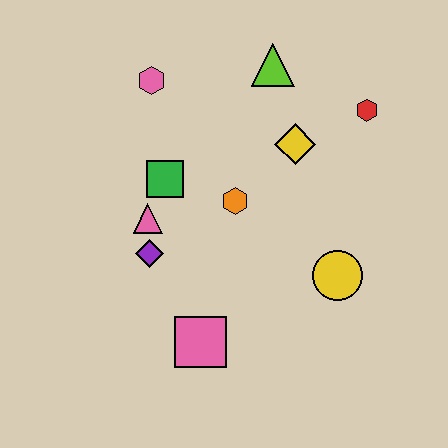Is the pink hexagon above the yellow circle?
Yes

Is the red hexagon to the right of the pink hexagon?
Yes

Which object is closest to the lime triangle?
The yellow diamond is closest to the lime triangle.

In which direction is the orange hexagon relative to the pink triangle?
The orange hexagon is to the right of the pink triangle.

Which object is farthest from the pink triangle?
The red hexagon is farthest from the pink triangle.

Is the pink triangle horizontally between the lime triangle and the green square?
No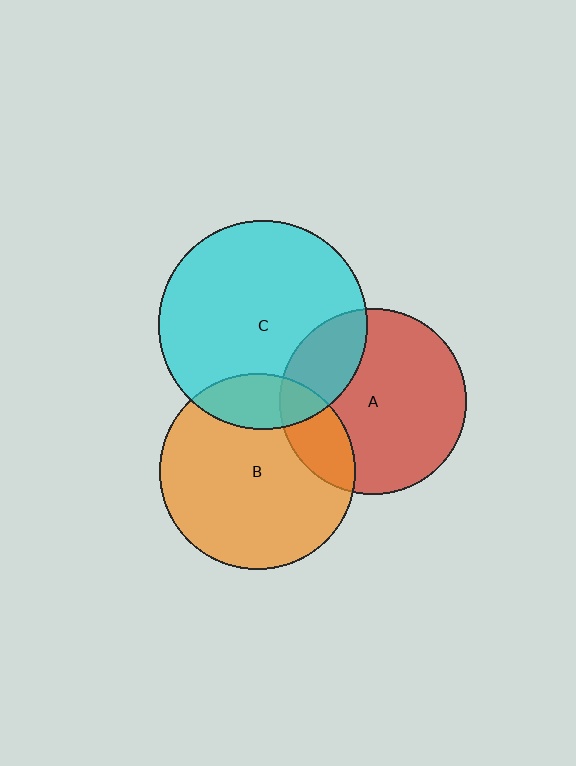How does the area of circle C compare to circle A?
Approximately 1.3 times.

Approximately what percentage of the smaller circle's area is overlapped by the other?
Approximately 20%.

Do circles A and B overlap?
Yes.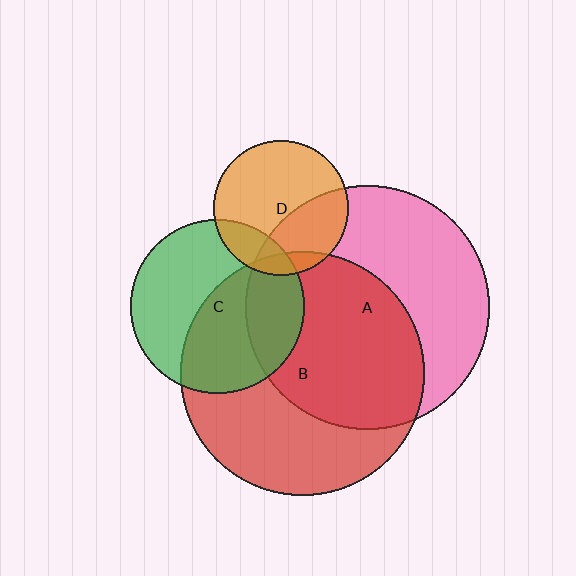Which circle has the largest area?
Circle B (red).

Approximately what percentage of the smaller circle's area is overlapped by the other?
Approximately 25%.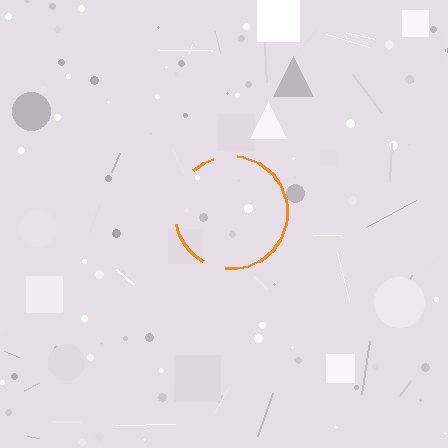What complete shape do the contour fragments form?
The contour fragments form a circle.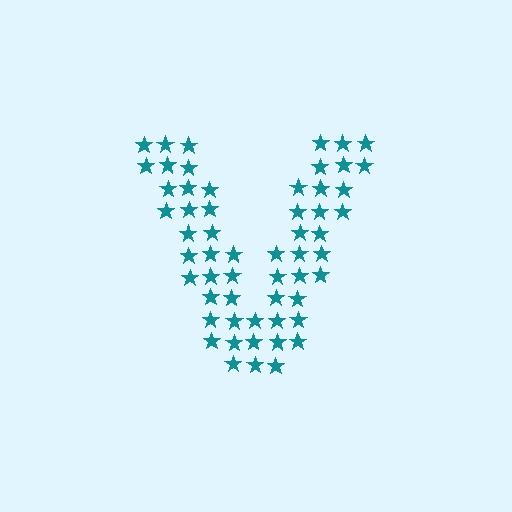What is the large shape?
The large shape is the letter V.